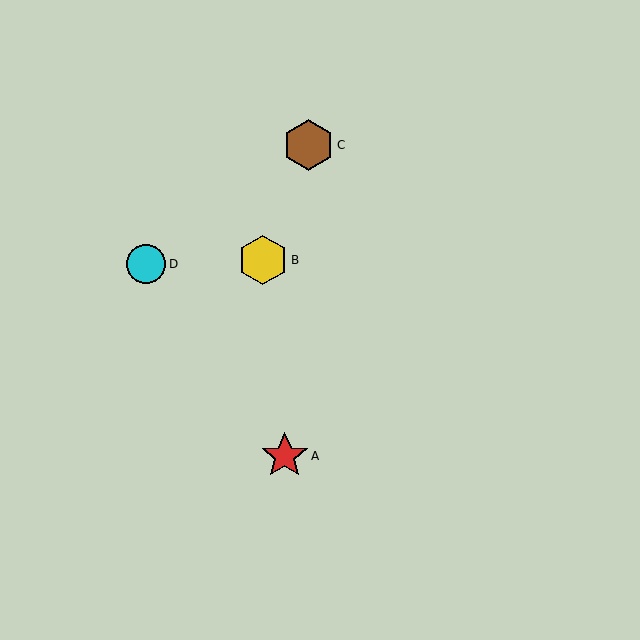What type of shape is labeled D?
Shape D is a cyan circle.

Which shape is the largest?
The brown hexagon (labeled C) is the largest.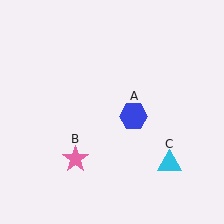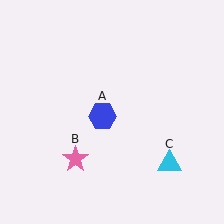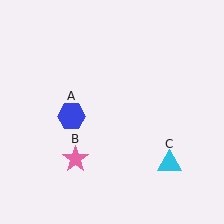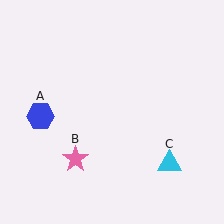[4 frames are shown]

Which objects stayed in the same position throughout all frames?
Pink star (object B) and cyan triangle (object C) remained stationary.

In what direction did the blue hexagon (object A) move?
The blue hexagon (object A) moved left.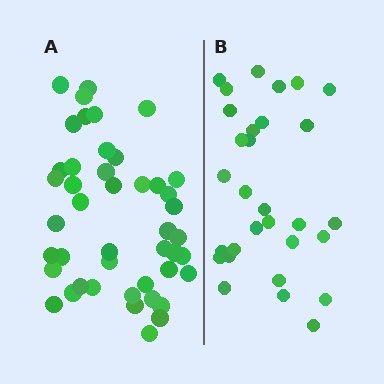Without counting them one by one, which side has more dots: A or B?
Region A (the left region) has more dots.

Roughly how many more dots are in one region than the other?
Region A has approximately 15 more dots than region B.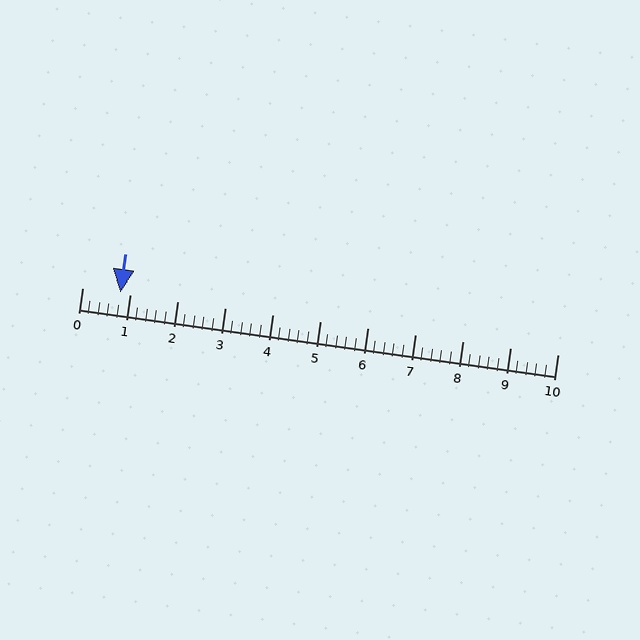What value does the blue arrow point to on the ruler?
The blue arrow points to approximately 0.8.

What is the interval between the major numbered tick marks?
The major tick marks are spaced 1 units apart.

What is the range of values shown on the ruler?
The ruler shows values from 0 to 10.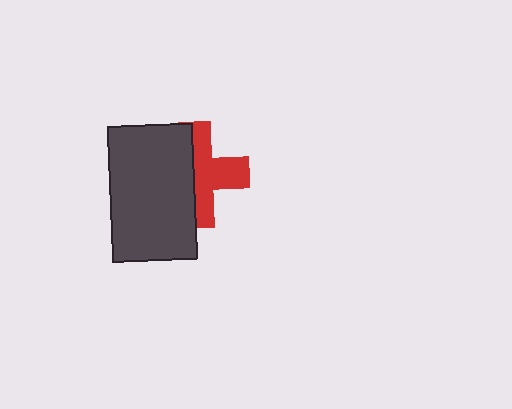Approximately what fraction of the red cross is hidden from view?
Roughly 46% of the red cross is hidden behind the dark gray rectangle.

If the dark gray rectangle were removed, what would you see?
You would see the complete red cross.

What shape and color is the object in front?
The object in front is a dark gray rectangle.